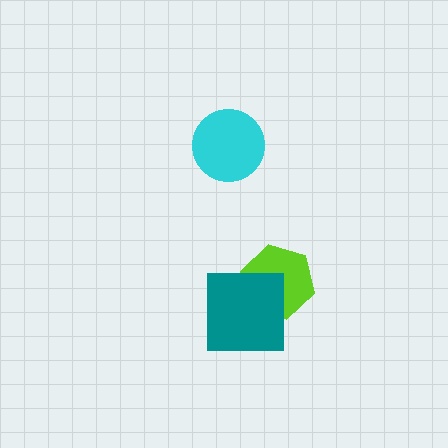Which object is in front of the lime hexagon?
The teal square is in front of the lime hexagon.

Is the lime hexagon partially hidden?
Yes, it is partially covered by another shape.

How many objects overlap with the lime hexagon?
1 object overlaps with the lime hexagon.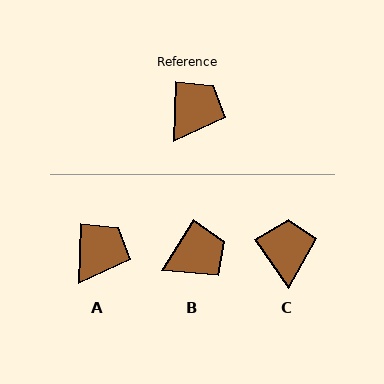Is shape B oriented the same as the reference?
No, it is off by about 30 degrees.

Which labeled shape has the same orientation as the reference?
A.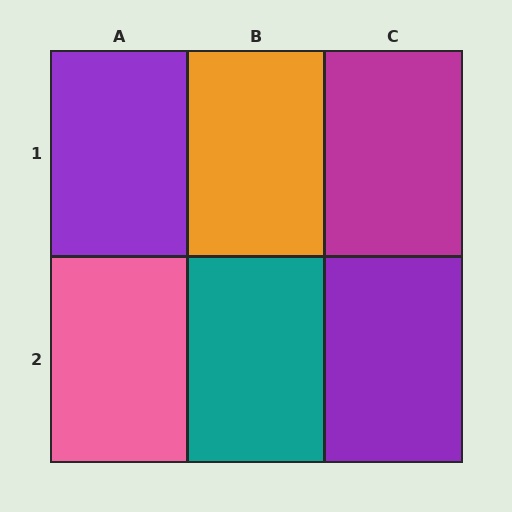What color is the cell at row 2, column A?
Pink.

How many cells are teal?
1 cell is teal.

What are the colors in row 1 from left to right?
Purple, orange, magenta.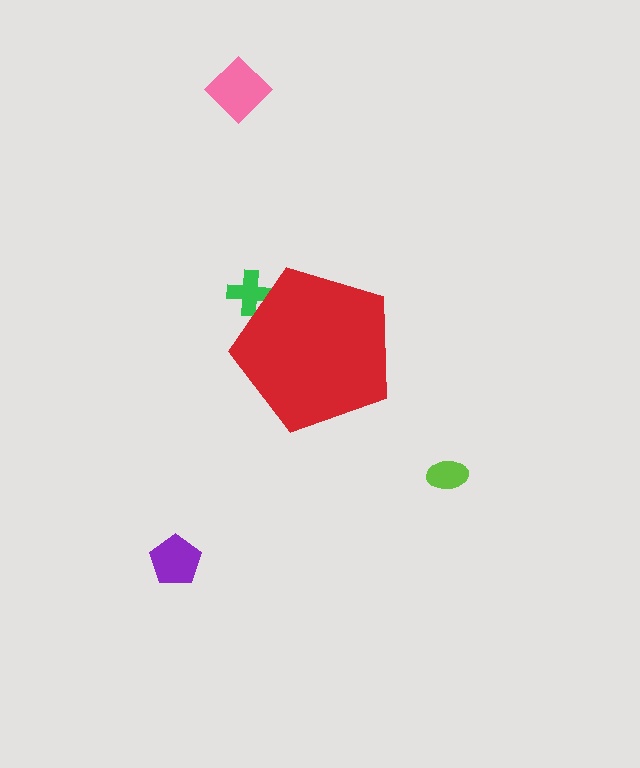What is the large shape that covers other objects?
A red pentagon.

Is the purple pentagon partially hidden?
No, the purple pentagon is fully visible.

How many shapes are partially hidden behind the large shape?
1 shape is partially hidden.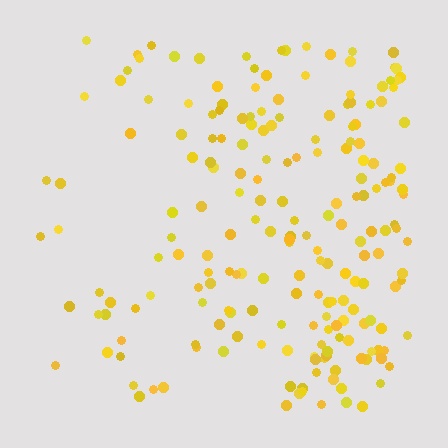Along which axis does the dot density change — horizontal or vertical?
Horizontal.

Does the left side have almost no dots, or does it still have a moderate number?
Still a moderate number, just noticeably fewer than the right.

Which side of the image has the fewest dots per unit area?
The left.